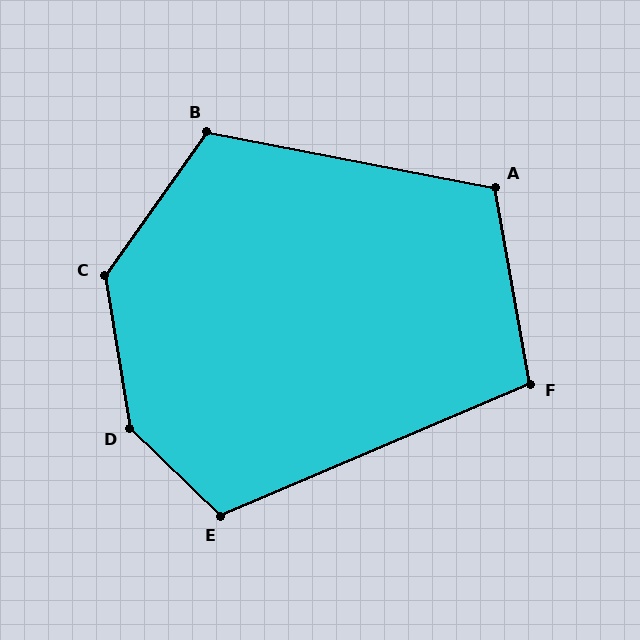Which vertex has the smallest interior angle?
F, at approximately 103 degrees.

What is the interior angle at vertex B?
Approximately 114 degrees (obtuse).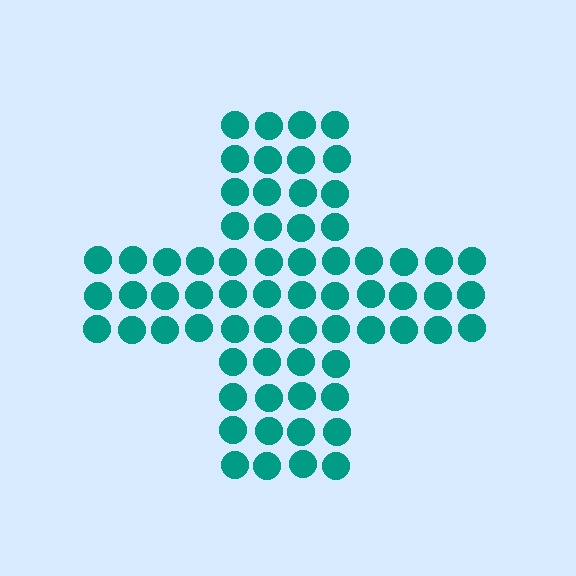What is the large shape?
The large shape is a cross.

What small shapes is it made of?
It is made of small circles.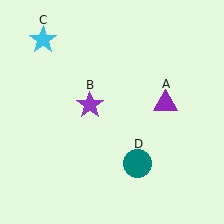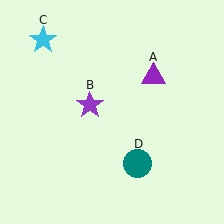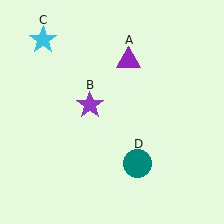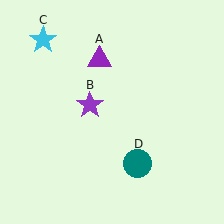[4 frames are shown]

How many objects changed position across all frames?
1 object changed position: purple triangle (object A).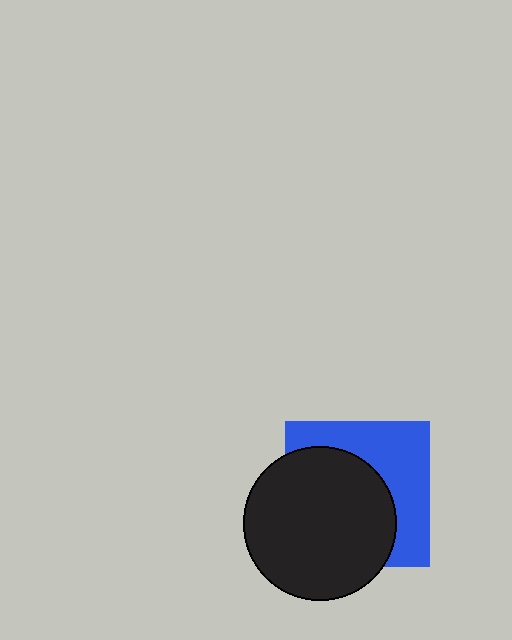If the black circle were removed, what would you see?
You would see the complete blue square.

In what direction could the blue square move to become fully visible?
The blue square could move toward the upper-right. That would shift it out from behind the black circle entirely.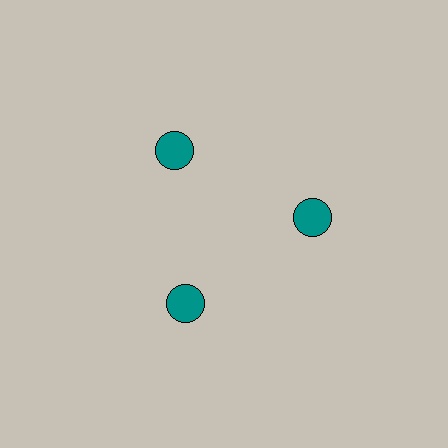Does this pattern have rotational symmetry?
Yes, this pattern has 3-fold rotational symmetry. It looks the same after rotating 120 degrees around the center.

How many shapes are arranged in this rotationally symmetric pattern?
There are 3 shapes, arranged in 3 groups of 1.